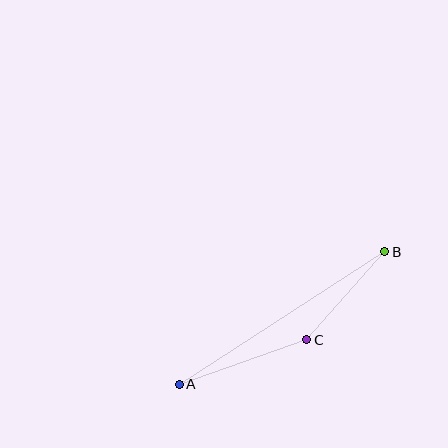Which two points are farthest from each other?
Points A and B are farthest from each other.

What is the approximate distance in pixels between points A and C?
The distance between A and C is approximately 135 pixels.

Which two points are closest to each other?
Points B and C are closest to each other.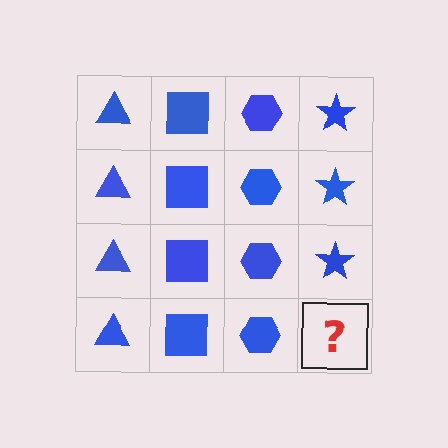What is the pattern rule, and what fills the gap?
The rule is that each column has a consistent shape. The gap should be filled with a blue star.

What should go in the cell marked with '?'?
The missing cell should contain a blue star.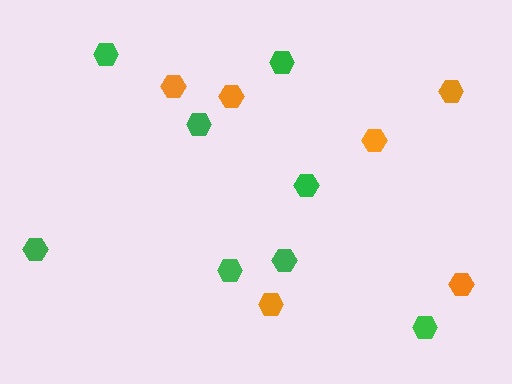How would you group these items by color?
There are 2 groups: one group of green hexagons (8) and one group of orange hexagons (6).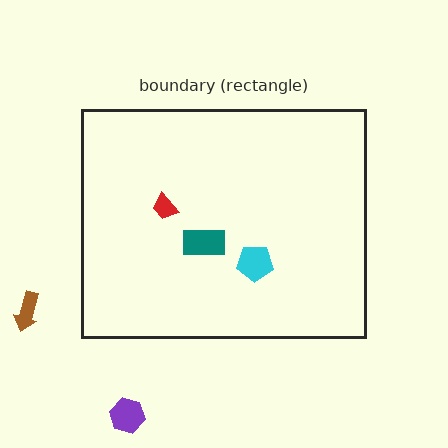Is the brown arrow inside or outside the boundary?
Outside.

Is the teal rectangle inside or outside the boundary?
Inside.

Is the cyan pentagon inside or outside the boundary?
Inside.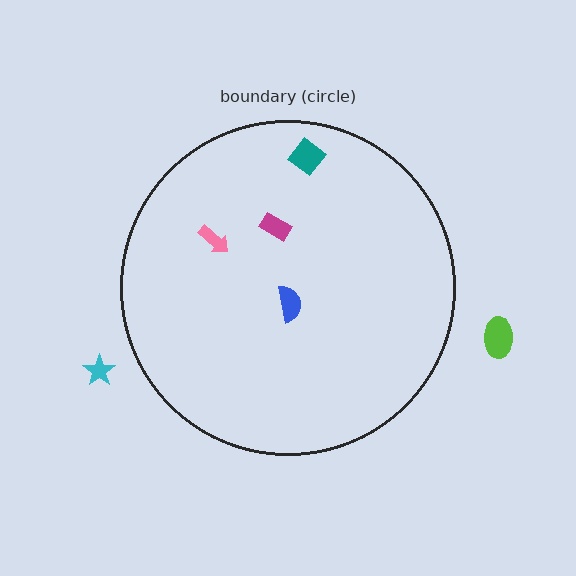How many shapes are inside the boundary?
4 inside, 2 outside.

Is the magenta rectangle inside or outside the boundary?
Inside.